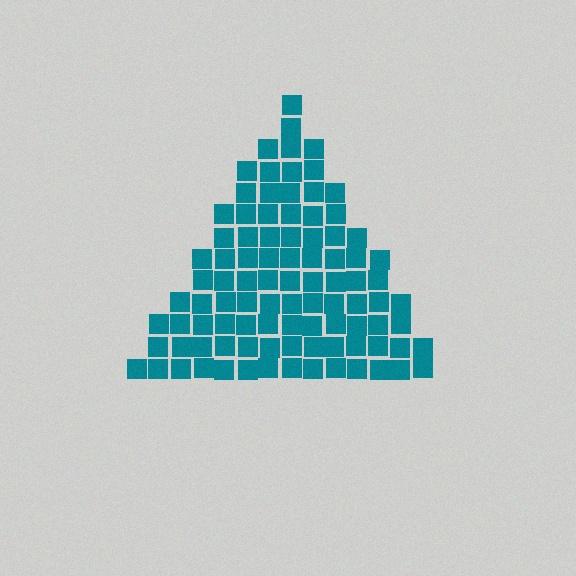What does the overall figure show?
The overall figure shows a triangle.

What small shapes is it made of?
It is made of small squares.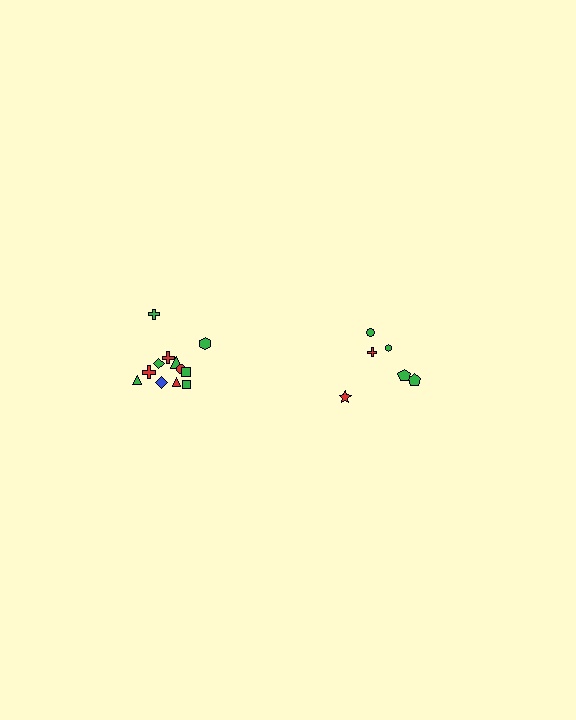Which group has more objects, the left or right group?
The left group.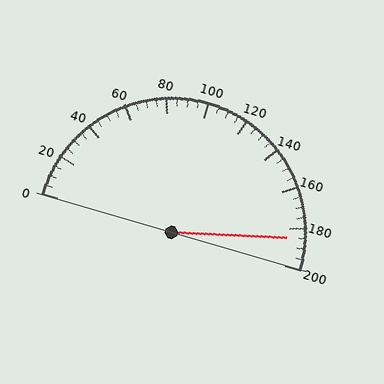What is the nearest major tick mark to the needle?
The nearest major tick mark is 180.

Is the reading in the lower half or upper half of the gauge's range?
The reading is in the upper half of the range (0 to 200).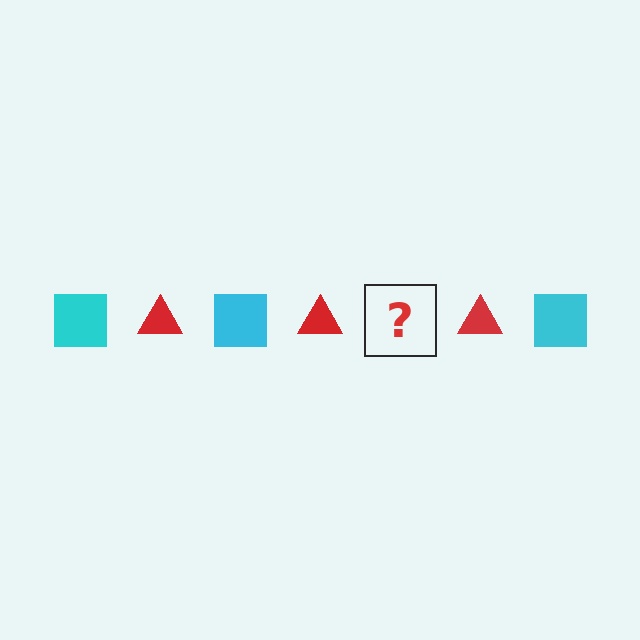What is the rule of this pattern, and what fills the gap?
The rule is that the pattern alternates between cyan square and red triangle. The gap should be filled with a cyan square.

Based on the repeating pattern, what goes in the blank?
The blank should be a cyan square.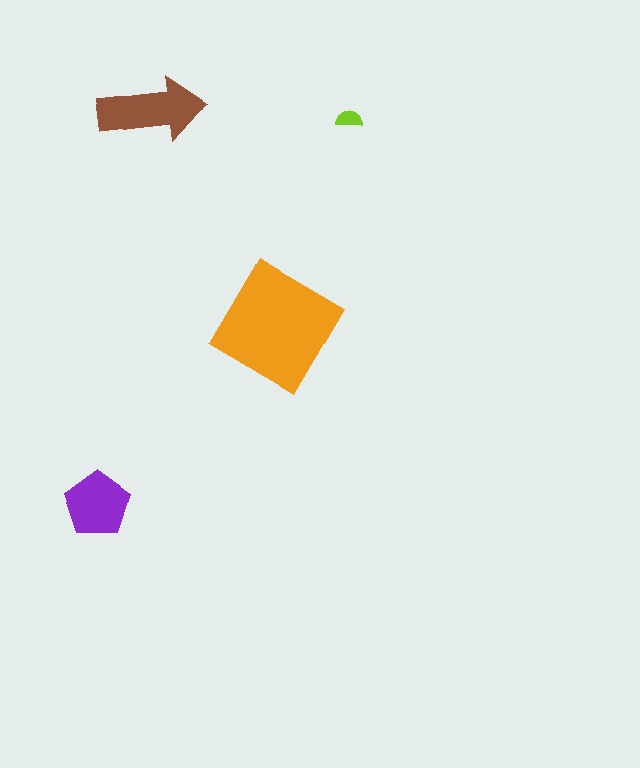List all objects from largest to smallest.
The orange diamond, the brown arrow, the purple pentagon, the lime semicircle.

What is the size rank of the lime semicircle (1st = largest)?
4th.